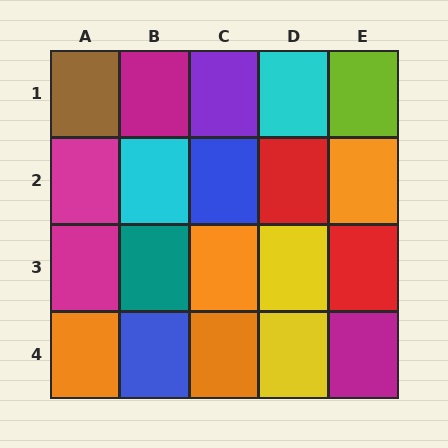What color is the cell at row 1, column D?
Cyan.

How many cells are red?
2 cells are red.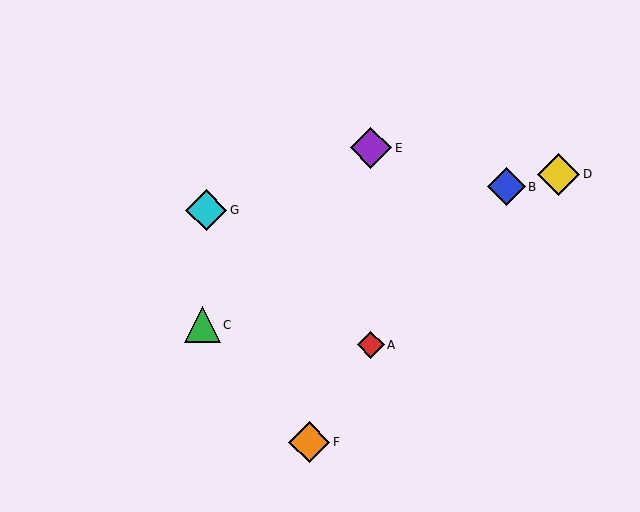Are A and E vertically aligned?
Yes, both are at x≈371.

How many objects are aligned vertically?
2 objects (A, E) are aligned vertically.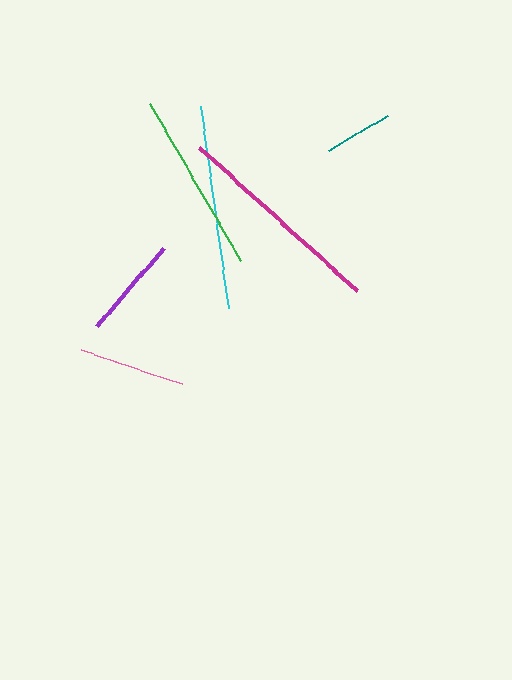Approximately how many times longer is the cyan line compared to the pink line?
The cyan line is approximately 1.9 times the length of the pink line.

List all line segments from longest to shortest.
From longest to shortest: magenta, cyan, green, pink, purple, teal.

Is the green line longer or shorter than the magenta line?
The magenta line is longer than the green line.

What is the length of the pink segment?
The pink segment is approximately 106 pixels long.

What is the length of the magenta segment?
The magenta segment is approximately 214 pixels long.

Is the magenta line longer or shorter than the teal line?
The magenta line is longer than the teal line.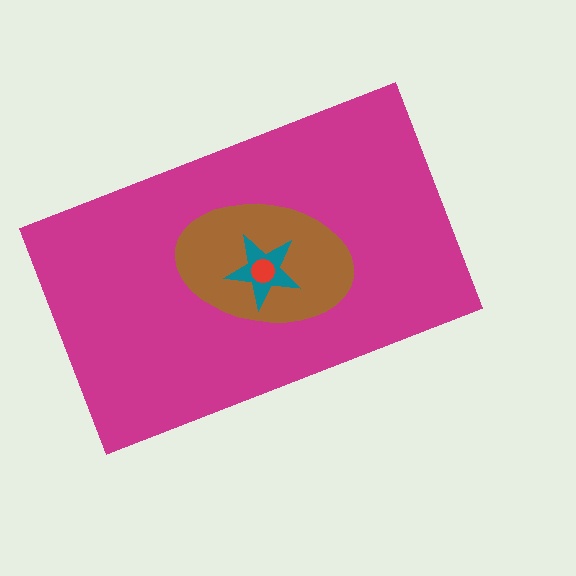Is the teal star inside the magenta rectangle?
Yes.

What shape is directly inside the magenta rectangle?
The brown ellipse.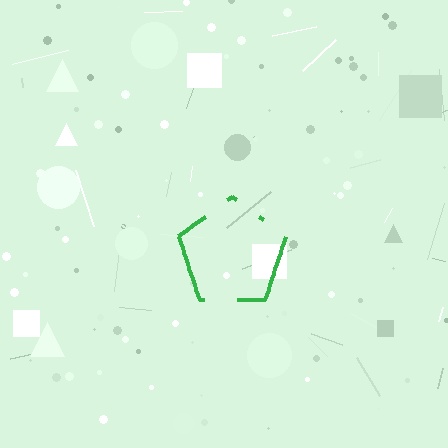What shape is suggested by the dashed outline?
The dashed outline suggests a pentagon.